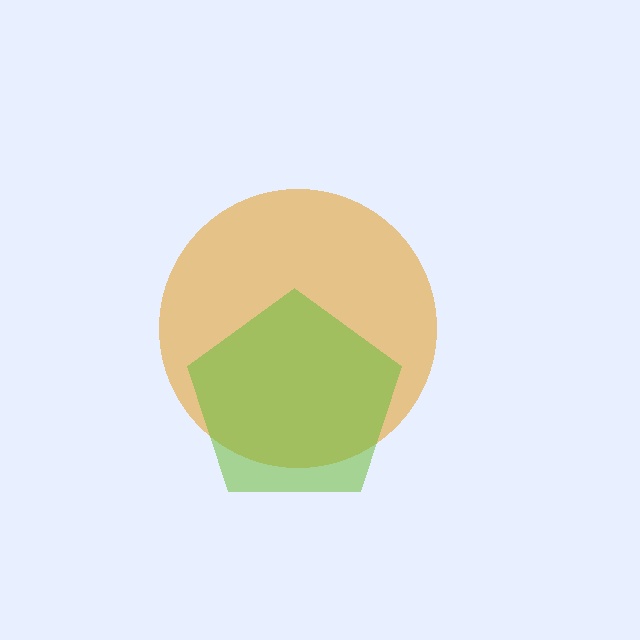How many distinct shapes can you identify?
There are 2 distinct shapes: an orange circle, a lime pentagon.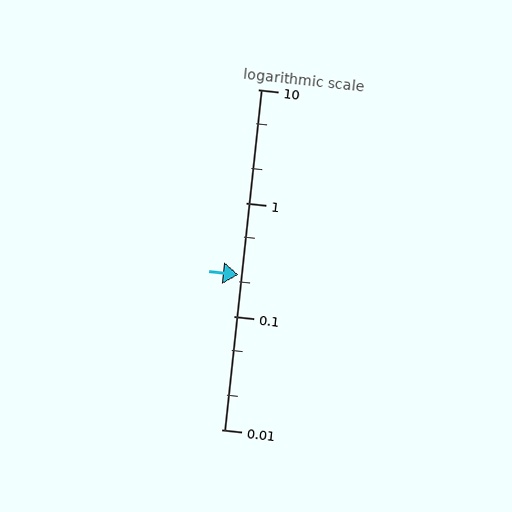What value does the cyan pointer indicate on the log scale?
The pointer indicates approximately 0.23.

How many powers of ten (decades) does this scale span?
The scale spans 3 decades, from 0.01 to 10.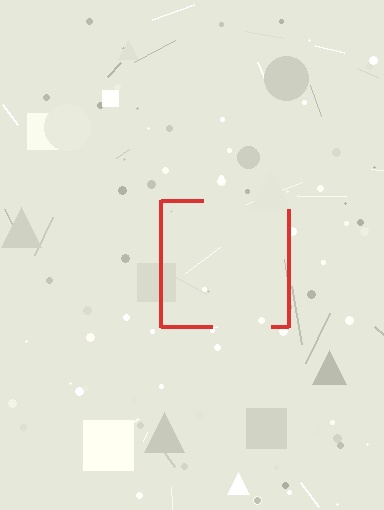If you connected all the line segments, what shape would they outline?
They would outline a square.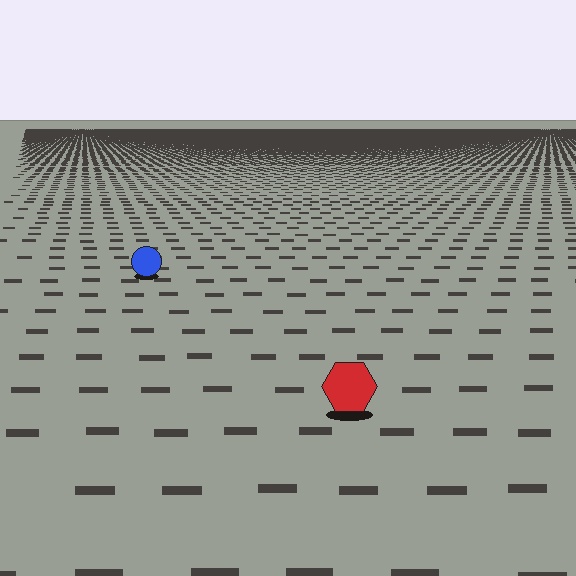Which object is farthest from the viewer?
The blue circle is farthest from the viewer. It appears smaller and the ground texture around it is denser.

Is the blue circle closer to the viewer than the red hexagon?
No. The red hexagon is closer — you can tell from the texture gradient: the ground texture is coarser near it.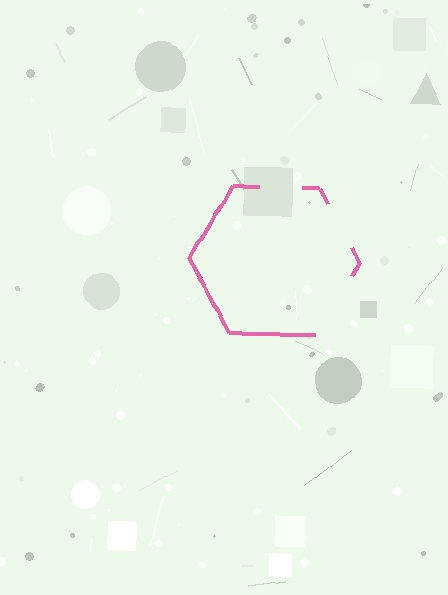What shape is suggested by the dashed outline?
The dashed outline suggests a hexagon.